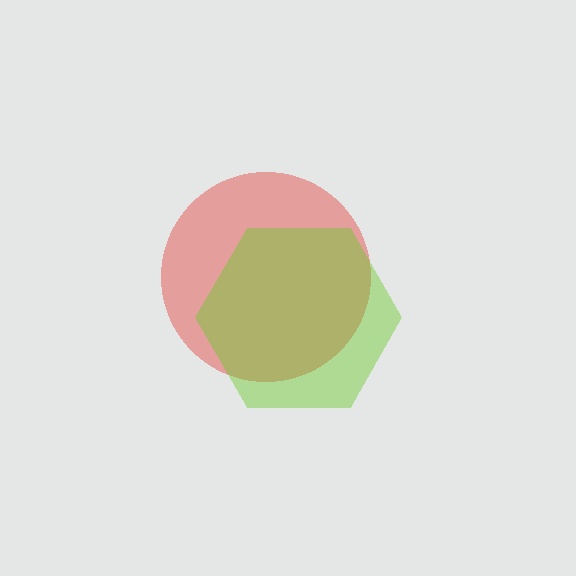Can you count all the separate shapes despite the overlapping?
Yes, there are 2 separate shapes.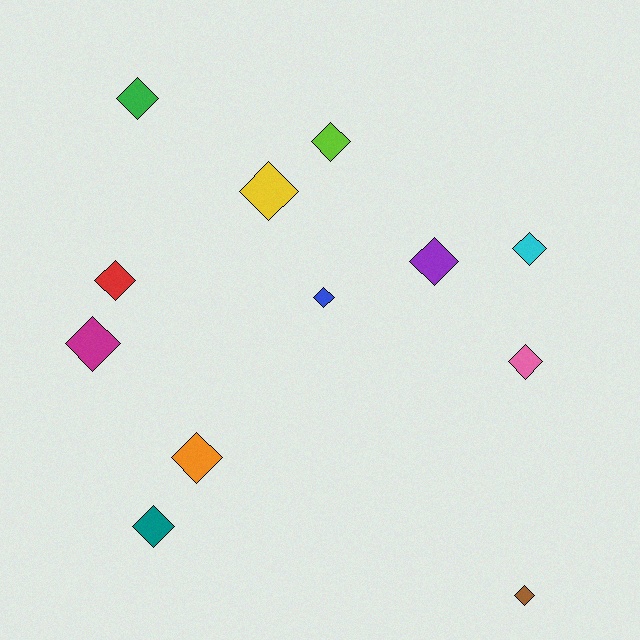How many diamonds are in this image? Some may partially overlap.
There are 12 diamonds.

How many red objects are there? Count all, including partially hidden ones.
There is 1 red object.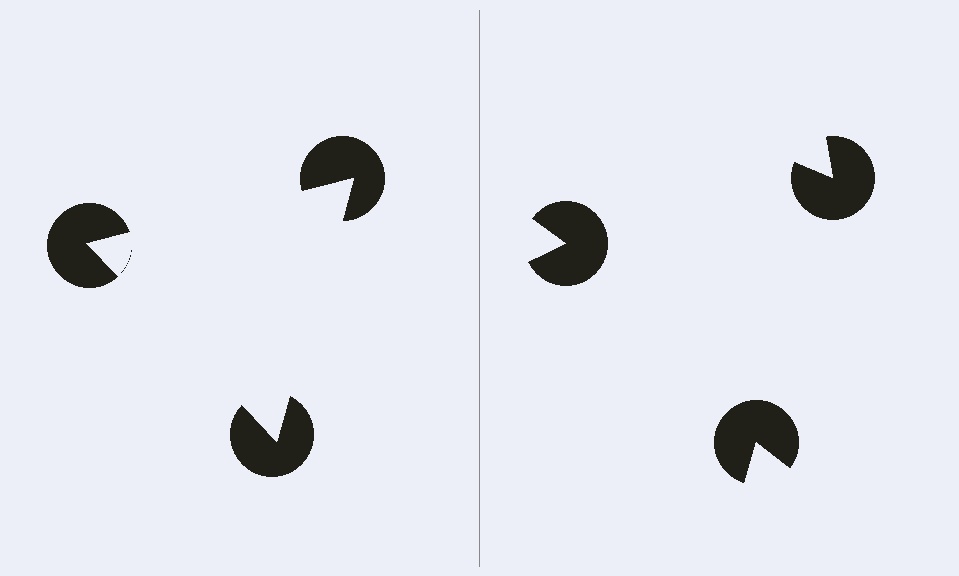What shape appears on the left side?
An illusory triangle.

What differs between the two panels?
The pac-man discs are positioned identically on both sides; only the wedge orientations differ. On the left they align to a triangle; on the right they are misaligned.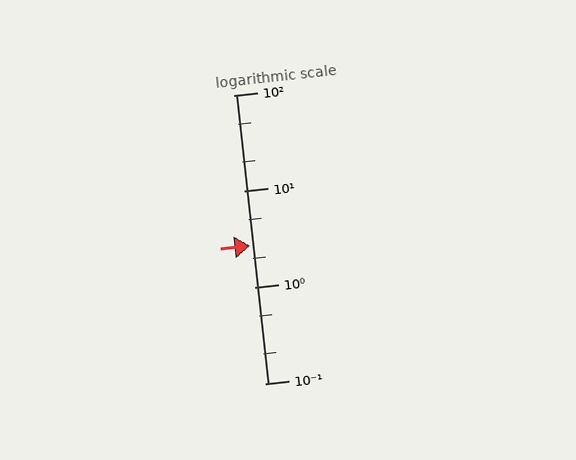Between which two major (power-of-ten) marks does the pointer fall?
The pointer is between 1 and 10.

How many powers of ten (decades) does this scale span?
The scale spans 3 decades, from 0.1 to 100.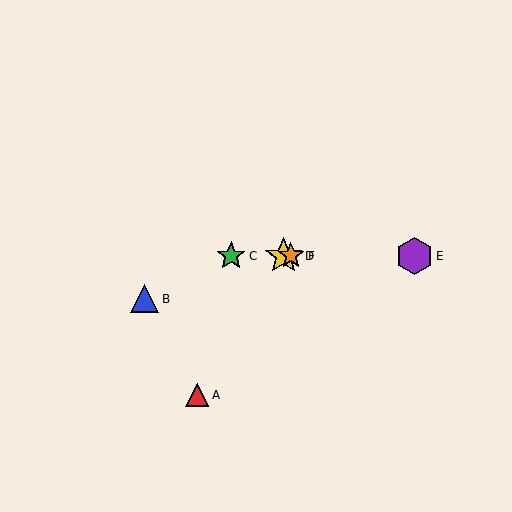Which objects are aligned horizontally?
Objects C, D, E, F are aligned horizontally.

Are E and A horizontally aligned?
No, E is at y≈256 and A is at y≈395.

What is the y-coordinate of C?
Object C is at y≈256.